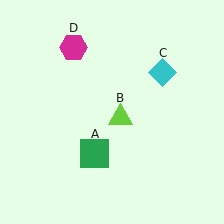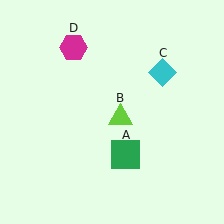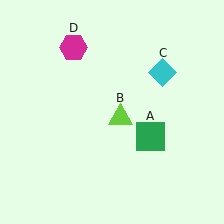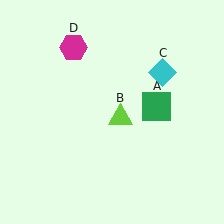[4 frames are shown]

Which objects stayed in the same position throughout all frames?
Lime triangle (object B) and cyan diamond (object C) and magenta hexagon (object D) remained stationary.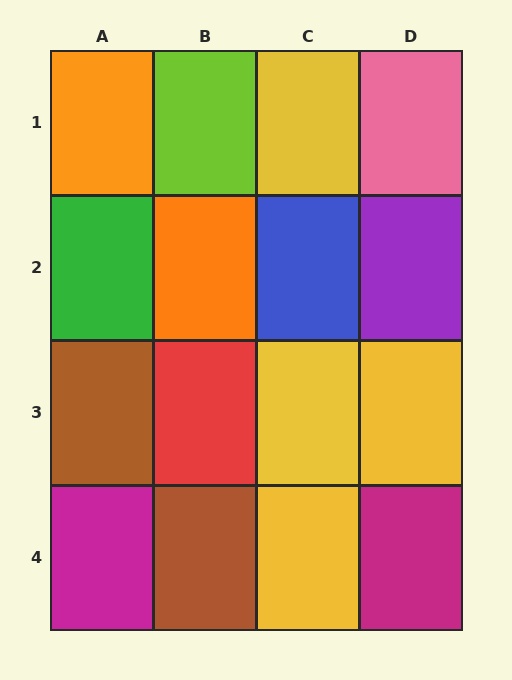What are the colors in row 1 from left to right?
Orange, lime, yellow, pink.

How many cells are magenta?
2 cells are magenta.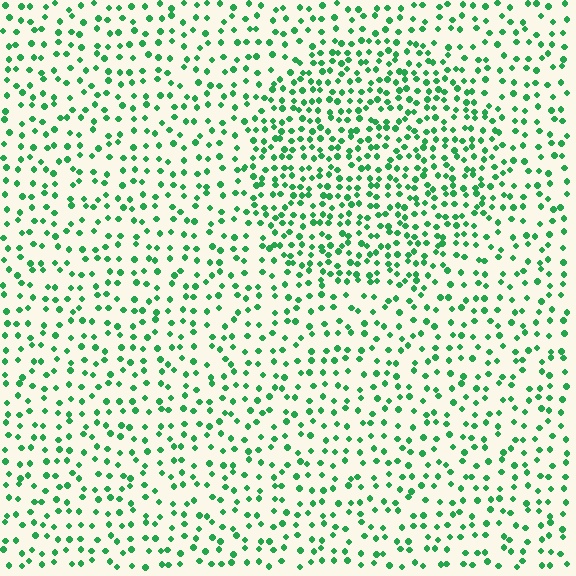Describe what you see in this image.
The image contains small green elements arranged at two different densities. A circle-shaped region is visible where the elements are more densely packed than the surrounding area.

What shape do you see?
I see a circle.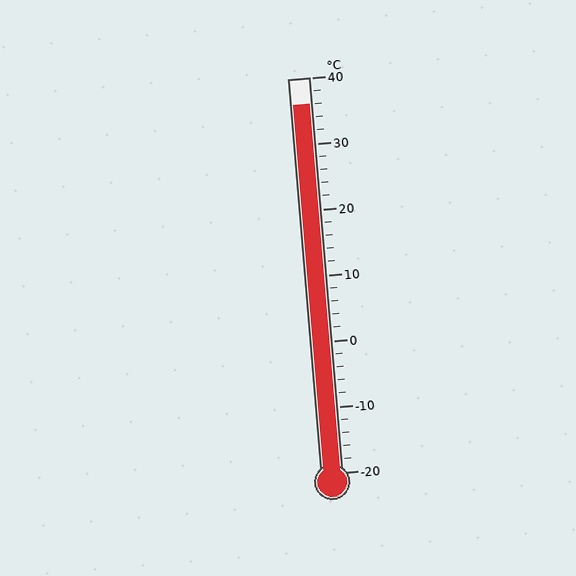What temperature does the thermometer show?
The thermometer shows approximately 36°C.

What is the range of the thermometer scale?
The thermometer scale ranges from -20°C to 40°C.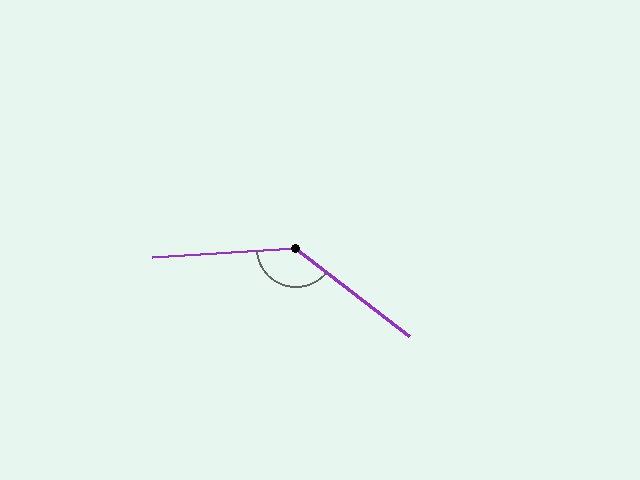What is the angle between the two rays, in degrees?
Approximately 139 degrees.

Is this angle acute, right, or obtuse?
It is obtuse.